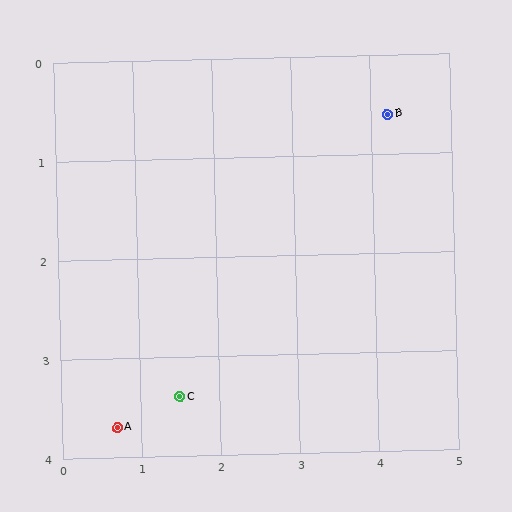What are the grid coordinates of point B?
Point B is at approximately (4.2, 0.6).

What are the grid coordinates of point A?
Point A is at approximately (0.7, 3.7).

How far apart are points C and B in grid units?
Points C and B are about 3.9 grid units apart.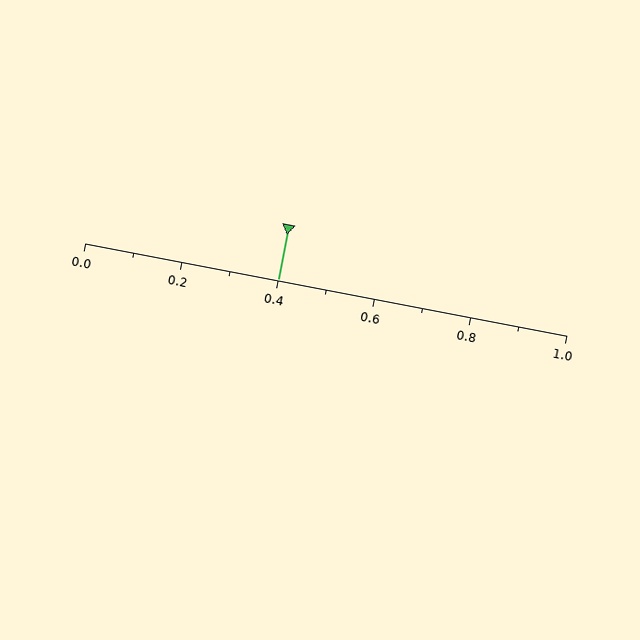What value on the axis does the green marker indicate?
The marker indicates approximately 0.4.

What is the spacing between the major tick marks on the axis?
The major ticks are spaced 0.2 apart.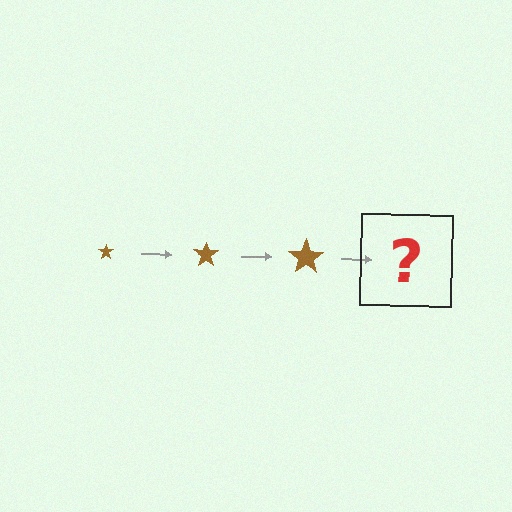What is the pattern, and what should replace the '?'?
The pattern is that the star gets progressively larger each step. The '?' should be a brown star, larger than the previous one.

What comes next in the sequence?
The next element should be a brown star, larger than the previous one.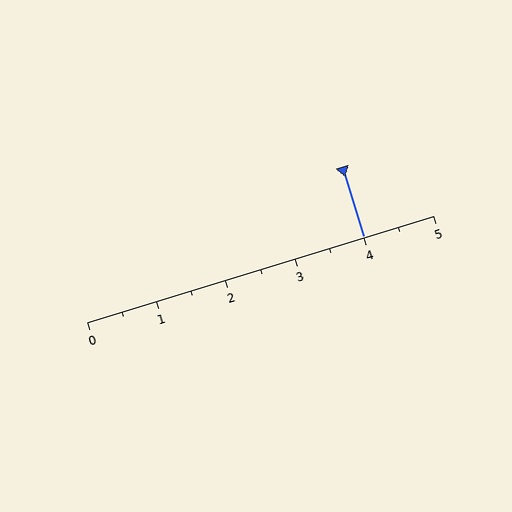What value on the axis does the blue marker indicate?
The marker indicates approximately 4.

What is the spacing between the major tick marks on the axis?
The major ticks are spaced 1 apart.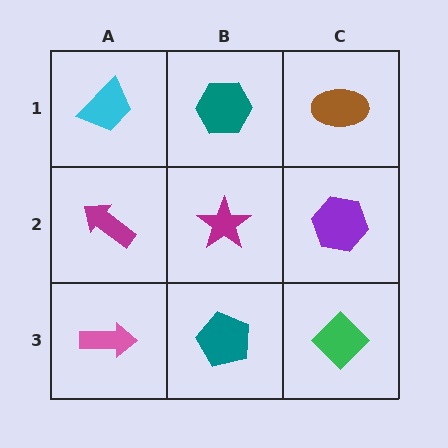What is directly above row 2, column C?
A brown ellipse.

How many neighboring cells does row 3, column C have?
2.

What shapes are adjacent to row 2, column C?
A brown ellipse (row 1, column C), a green diamond (row 3, column C), a magenta star (row 2, column B).